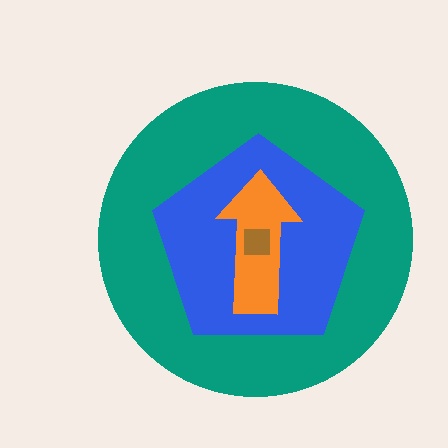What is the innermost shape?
The brown square.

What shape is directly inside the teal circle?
The blue pentagon.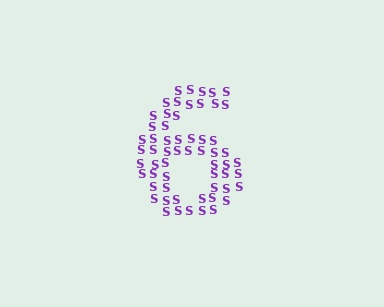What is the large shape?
The large shape is the digit 6.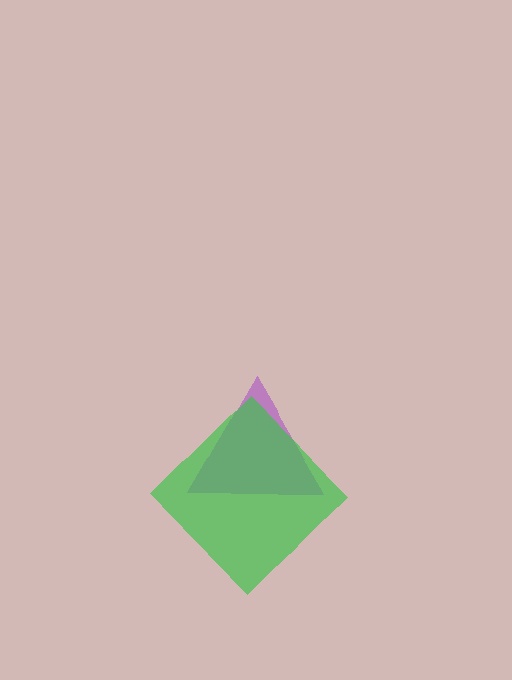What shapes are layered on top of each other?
The layered shapes are: a purple triangle, a green diamond.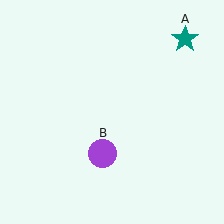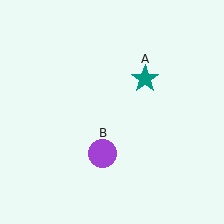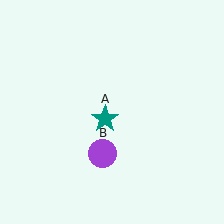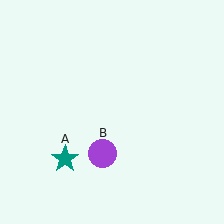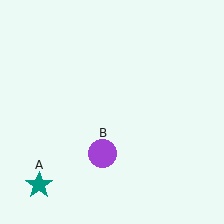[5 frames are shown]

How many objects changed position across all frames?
1 object changed position: teal star (object A).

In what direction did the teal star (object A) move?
The teal star (object A) moved down and to the left.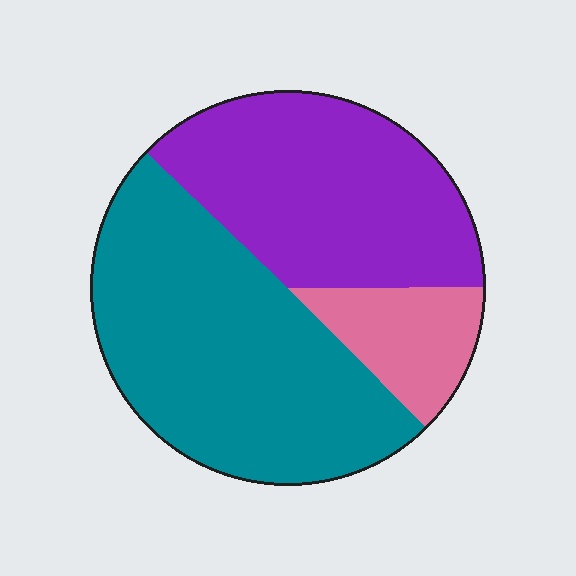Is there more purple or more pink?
Purple.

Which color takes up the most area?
Teal, at roughly 50%.